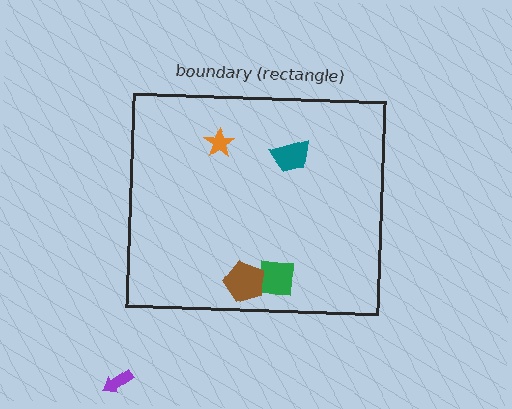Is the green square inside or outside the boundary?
Inside.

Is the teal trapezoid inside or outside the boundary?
Inside.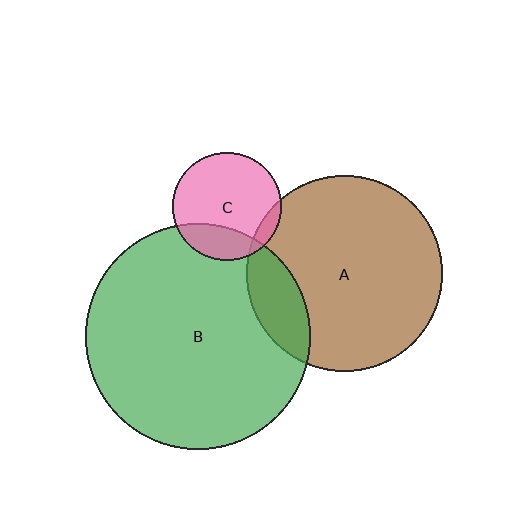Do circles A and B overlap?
Yes.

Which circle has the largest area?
Circle B (green).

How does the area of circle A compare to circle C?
Approximately 3.3 times.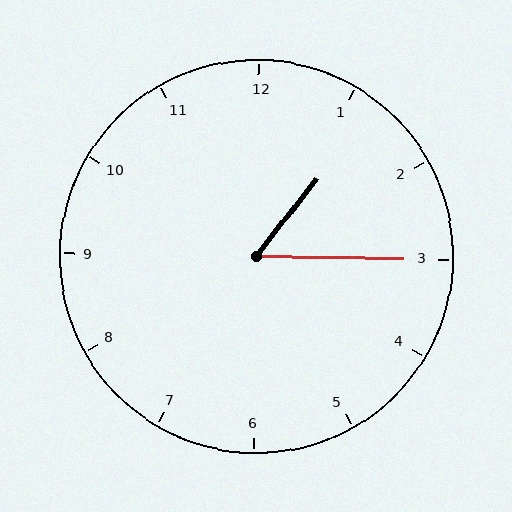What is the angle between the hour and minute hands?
Approximately 52 degrees.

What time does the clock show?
1:15.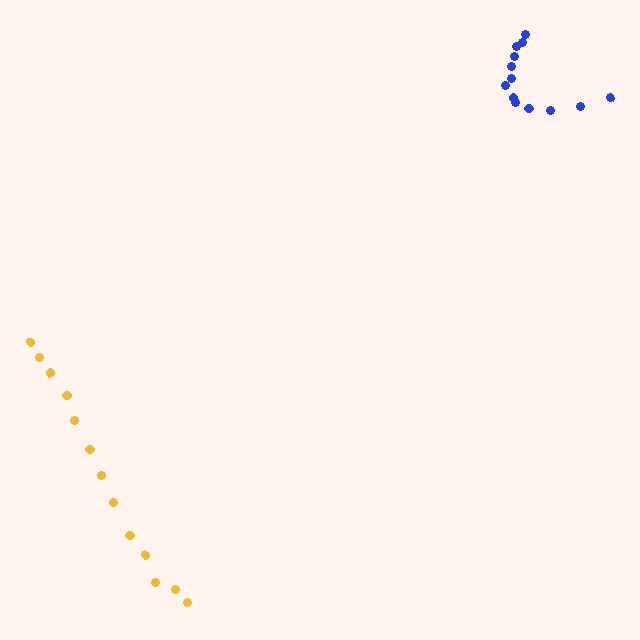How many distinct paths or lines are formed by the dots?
There are 2 distinct paths.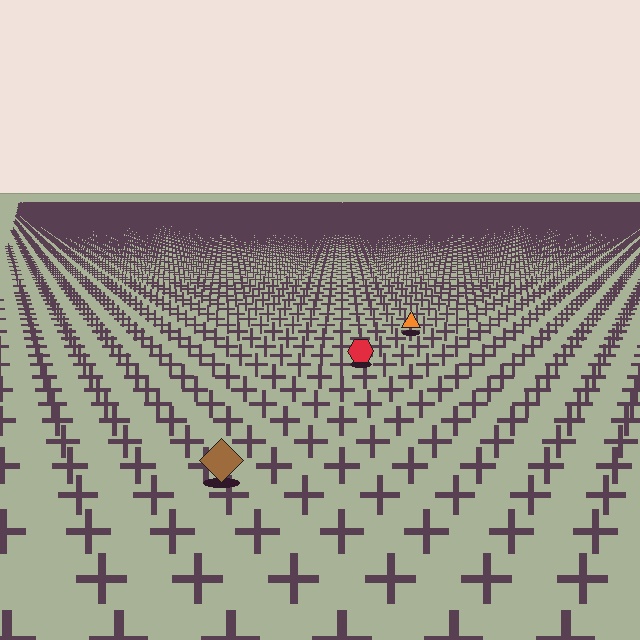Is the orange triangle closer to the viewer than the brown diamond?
No. The brown diamond is closer — you can tell from the texture gradient: the ground texture is coarser near it.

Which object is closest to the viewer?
The brown diamond is closest. The texture marks near it are larger and more spread out.